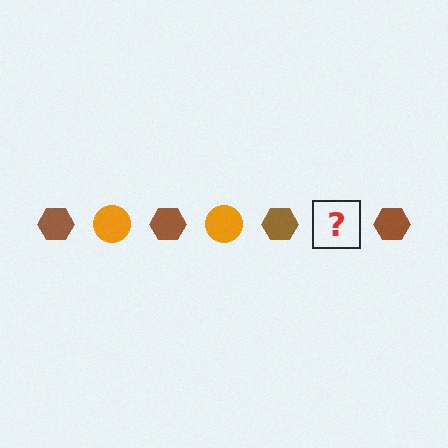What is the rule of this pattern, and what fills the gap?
The rule is that the pattern alternates between brown hexagon and orange circle. The gap should be filled with an orange circle.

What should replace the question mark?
The question mark should be replaced with an orange circle.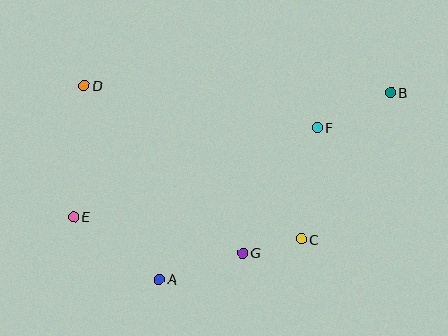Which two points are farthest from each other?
Points B and E are farthest from each other.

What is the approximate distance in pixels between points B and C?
The distance between B and C is approximately 172 pixels.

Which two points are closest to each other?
Points C and G are closest to each other.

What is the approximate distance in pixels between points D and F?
The distance between D and F is approximately 237 pixels.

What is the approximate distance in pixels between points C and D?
The distance between C and D is approximately 266 pixels.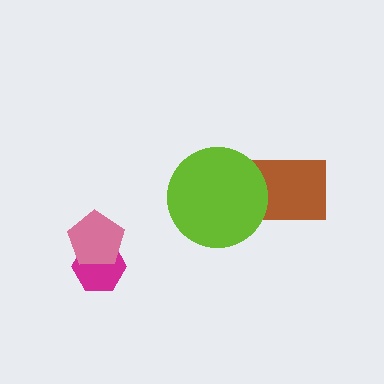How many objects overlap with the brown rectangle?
1 object overlaps with the brown rectangle.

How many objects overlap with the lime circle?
1 object overlaps with the lime circle.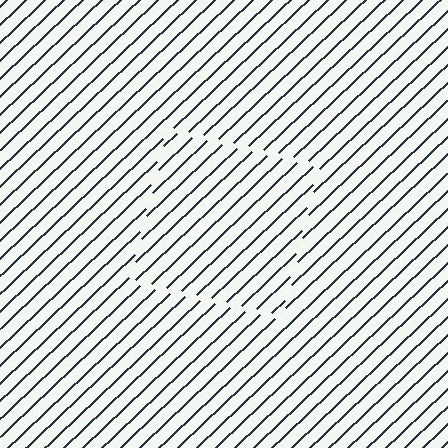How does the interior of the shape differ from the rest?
The interior of the shape contains the same grating, shifted by half a period — the contour is defined by the phase discontinuity where line-ends from the inner and outer gratings abut.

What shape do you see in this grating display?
An illusory square. The interior of the shape contains the same grating, shifted by half a period — the contour is defined by the phase discontinuity where line-ends from the inner and outer gratings abut.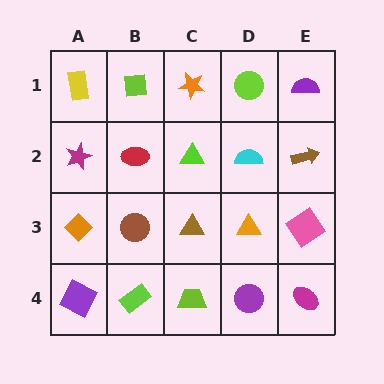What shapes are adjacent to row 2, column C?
An orange star (row 1, column C), a brown triangle (row 3, column C), a red ellipse (row 2, column B), a cyan semicircle (row 2, column D).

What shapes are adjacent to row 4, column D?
An orange triangle (row 3, column D), a lime trapezoid (row 4, column C), a magenta ellipse (row 4, column E).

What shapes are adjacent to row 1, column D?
A cyan semicircle (row 2, column D), an orange star (row 1, column C), a purple semicircle (row 1, column E).